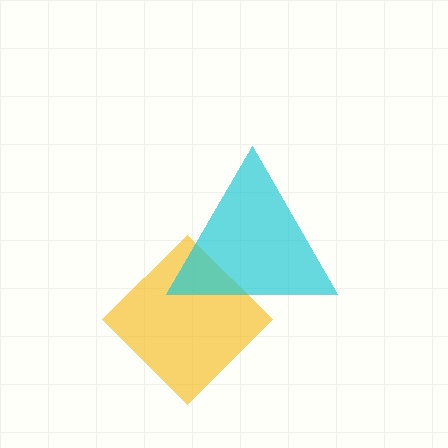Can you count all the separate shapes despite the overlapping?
Yes, there are 2 separate shapes.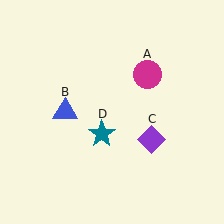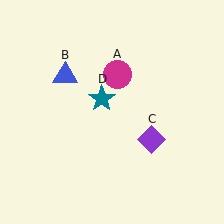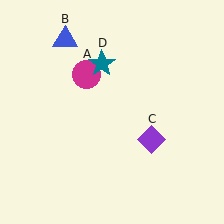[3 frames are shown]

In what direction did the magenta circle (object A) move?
The magenta circle (object A) moved left.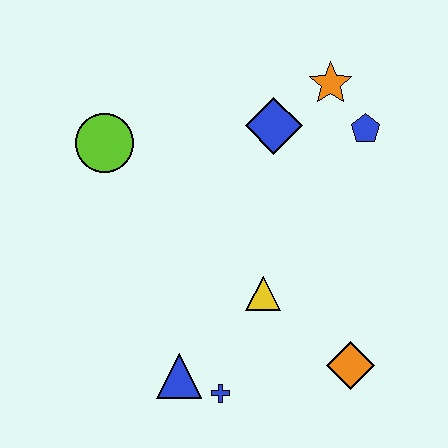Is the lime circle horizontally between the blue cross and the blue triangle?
No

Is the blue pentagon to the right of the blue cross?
Yes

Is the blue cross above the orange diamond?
No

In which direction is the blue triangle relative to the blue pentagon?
The blue triangle is below the blue pentagon.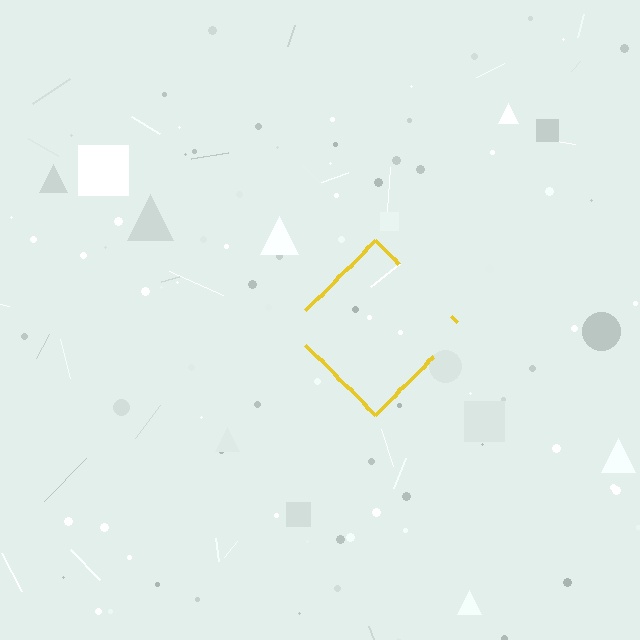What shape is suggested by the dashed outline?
The dashed outline suggests a diamond.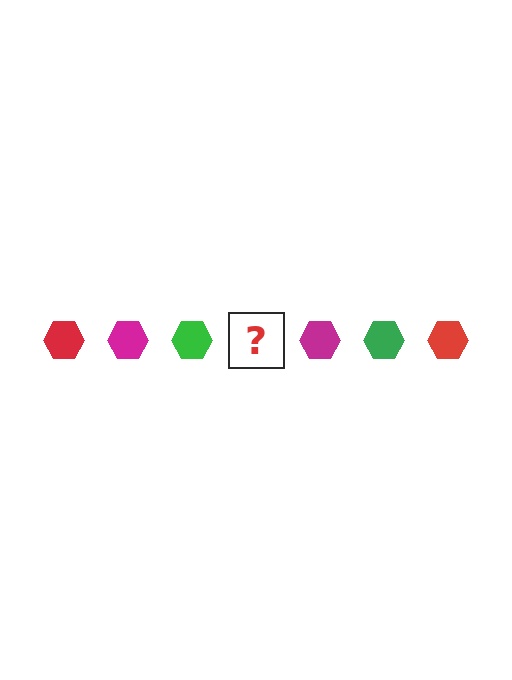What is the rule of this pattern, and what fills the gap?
The rule is that the pattern cycles through red, magenta, green hexagons. The gap should be filled with a red hexagon.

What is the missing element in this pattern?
The missing element is a red hexagon.